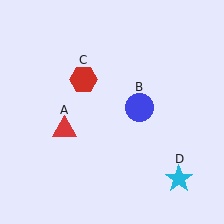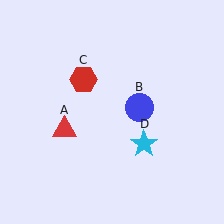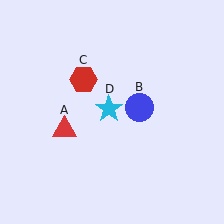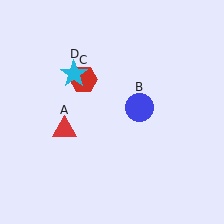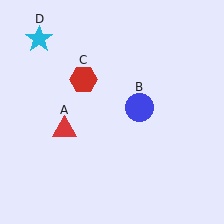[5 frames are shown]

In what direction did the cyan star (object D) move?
The cyan star (object D) moved up and to the left.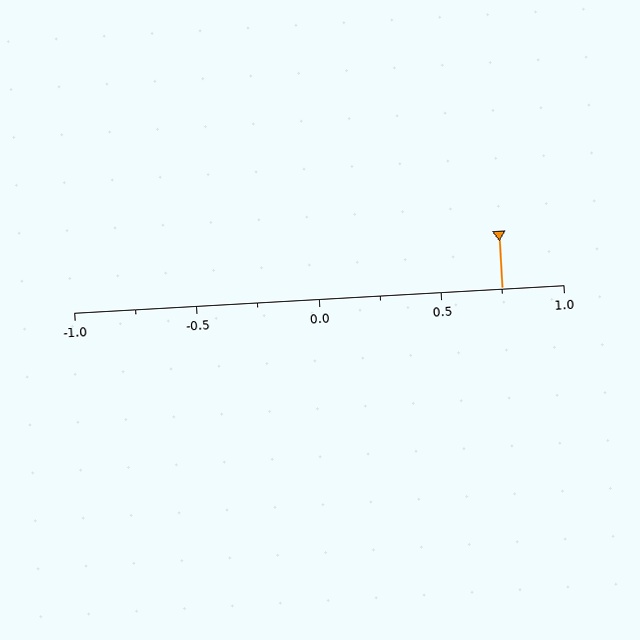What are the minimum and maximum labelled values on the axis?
The axis runs from -1.0 to 1.0.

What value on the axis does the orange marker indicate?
The marker indicates approximately 0.75.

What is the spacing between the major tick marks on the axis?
The major ticks are spaced 0.5 apart.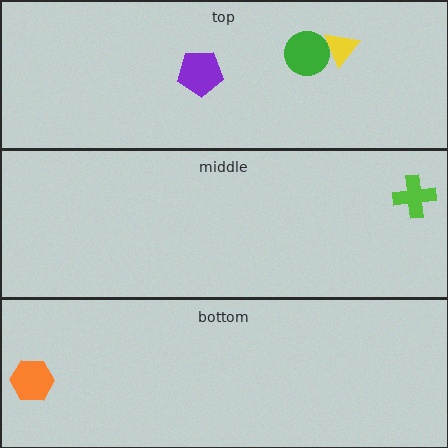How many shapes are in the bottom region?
1.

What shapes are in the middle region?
The lime cross.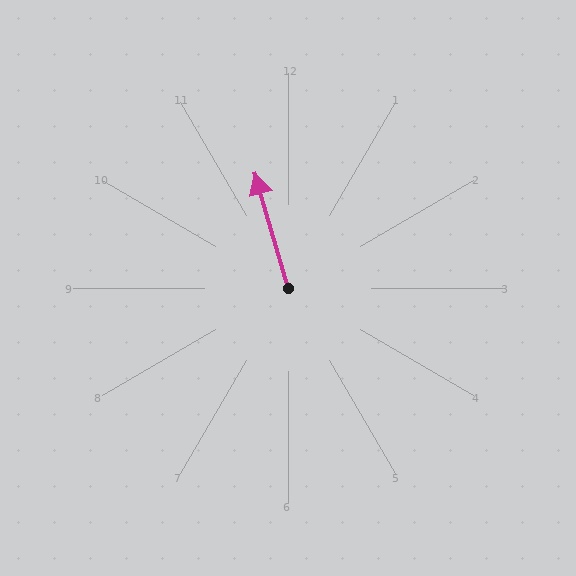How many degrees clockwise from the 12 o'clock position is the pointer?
Approximately 344 degrees.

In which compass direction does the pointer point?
North.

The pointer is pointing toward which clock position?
Roughly 11 o'clock.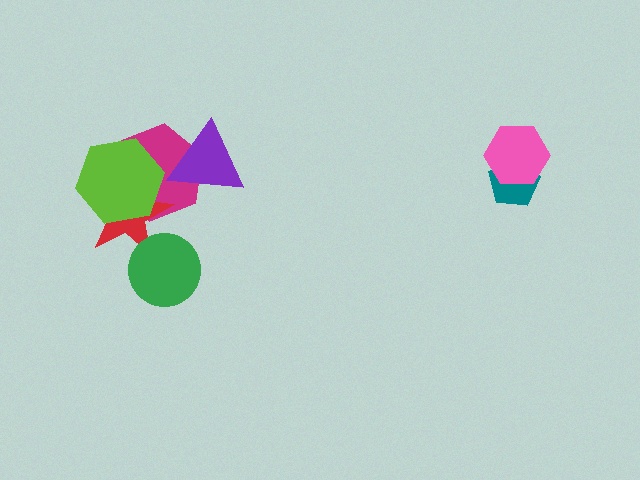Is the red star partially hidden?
Yes, it is partially covered by another shape.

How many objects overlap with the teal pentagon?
1 object overlaps with the teal pentagon.